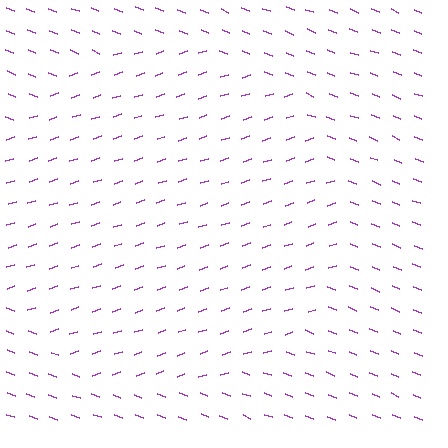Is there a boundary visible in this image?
Yes, there is a texture boundary formed by a change in line orientation.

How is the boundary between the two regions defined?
The boundary is defined purely by a change in line orientation (approximately 40 degrees difference). All lines are the same color and thickness.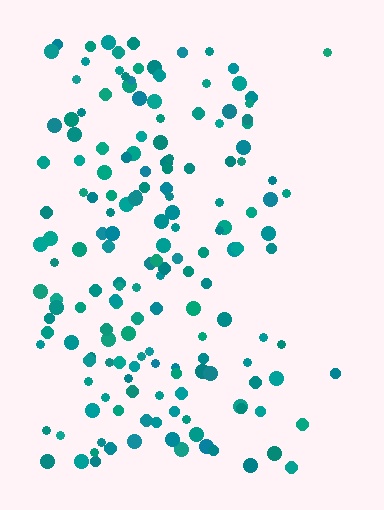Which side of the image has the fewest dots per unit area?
The right.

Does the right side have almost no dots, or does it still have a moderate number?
Still a moderate number, just noticeably fewer than the left.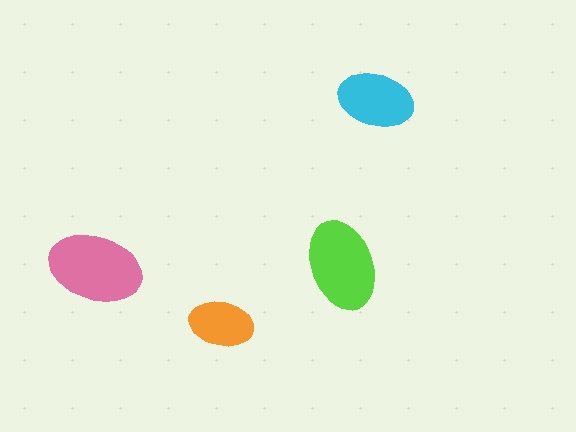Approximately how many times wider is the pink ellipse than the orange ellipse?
About 1.5 times wider.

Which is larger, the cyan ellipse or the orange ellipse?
The cyan one.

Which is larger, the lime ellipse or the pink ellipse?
The pink one.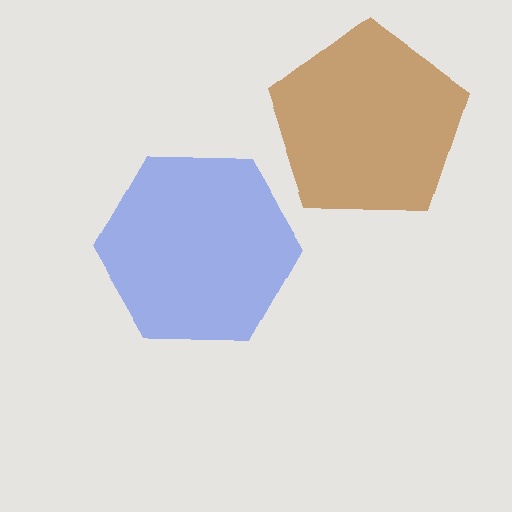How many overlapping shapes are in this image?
There are 2 overlapping shapes in the image.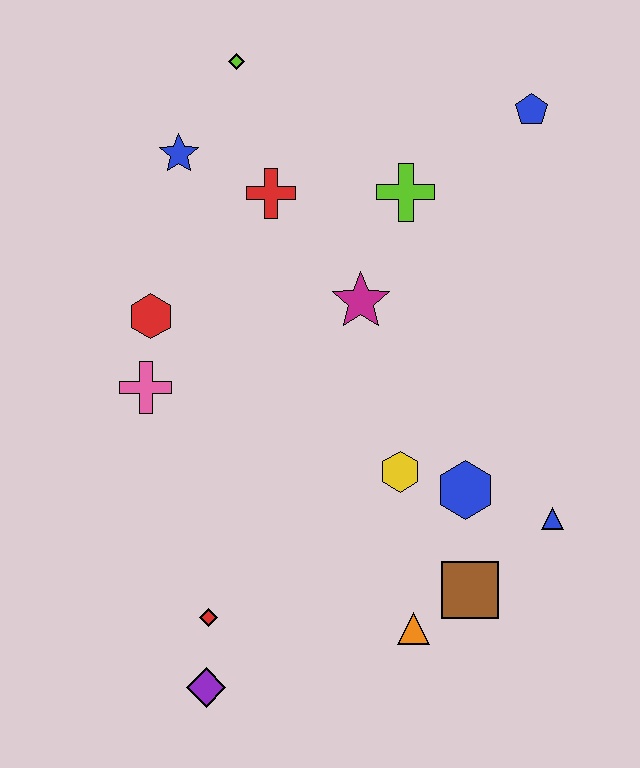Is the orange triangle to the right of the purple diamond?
Yes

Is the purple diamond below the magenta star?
Yes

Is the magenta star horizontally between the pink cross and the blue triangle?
Yes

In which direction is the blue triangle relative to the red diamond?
The blue triangle is to the right of the red diamond.